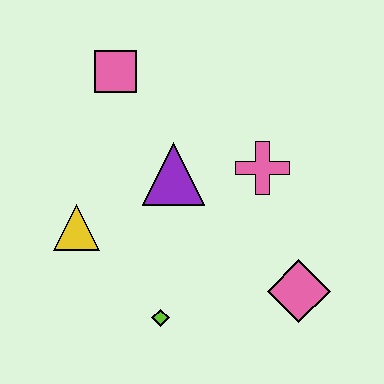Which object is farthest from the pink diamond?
The pink square is farthest from the pink diamond.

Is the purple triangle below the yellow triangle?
No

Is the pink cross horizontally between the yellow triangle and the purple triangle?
No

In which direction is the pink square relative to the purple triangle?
The pink square is above the purple triangle.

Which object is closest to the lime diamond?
The yellow triangle is closest to the lime diamond.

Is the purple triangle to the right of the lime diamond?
Yes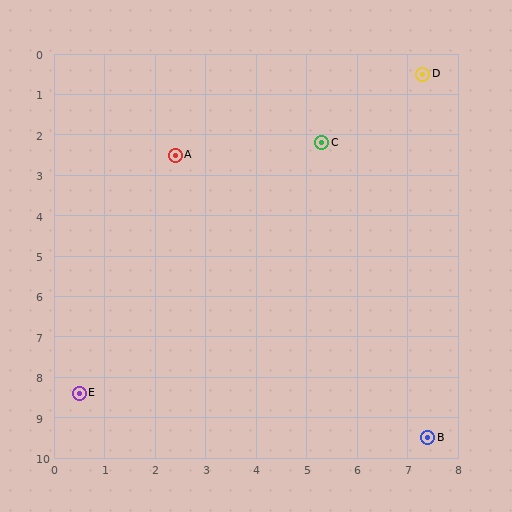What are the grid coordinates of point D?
Point D is at approximately (7.3, 0.5).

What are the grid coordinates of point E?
Point E is at approximately (0.5, 8.4).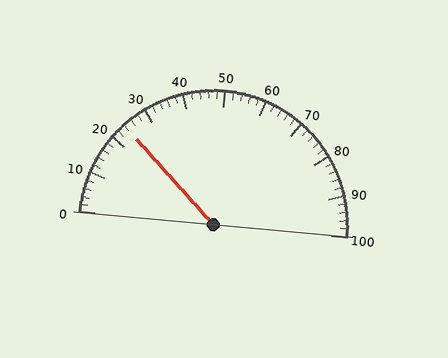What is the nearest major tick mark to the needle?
The nearest major tick mark is 20.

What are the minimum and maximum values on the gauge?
The gauge ranges from 0 to 100.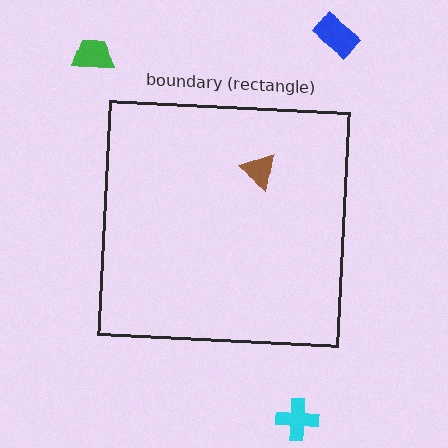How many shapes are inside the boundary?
1 inside, 3 outside.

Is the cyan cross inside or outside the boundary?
Outside.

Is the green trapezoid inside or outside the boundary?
Outside.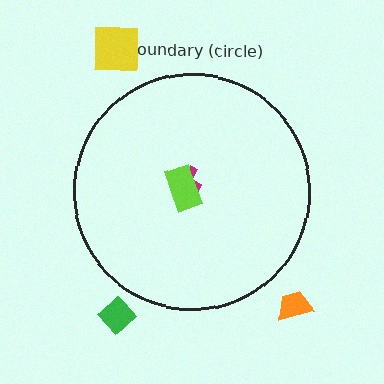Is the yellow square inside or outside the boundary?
Outside.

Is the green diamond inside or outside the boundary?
Outside.